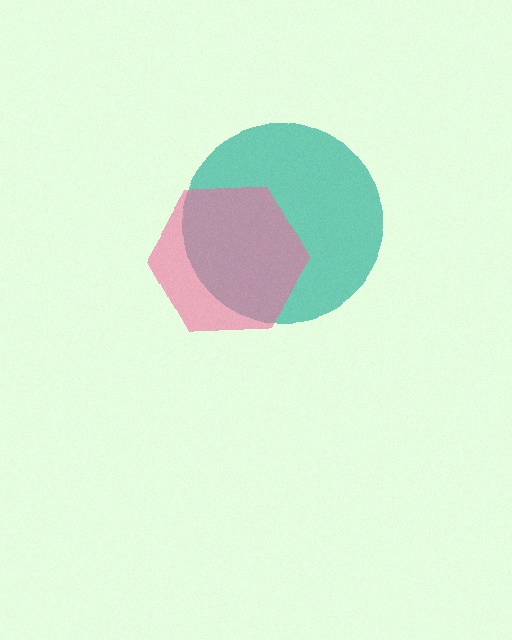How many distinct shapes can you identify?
There are 2 distinct shapes: a teal circle, a pink hexagon.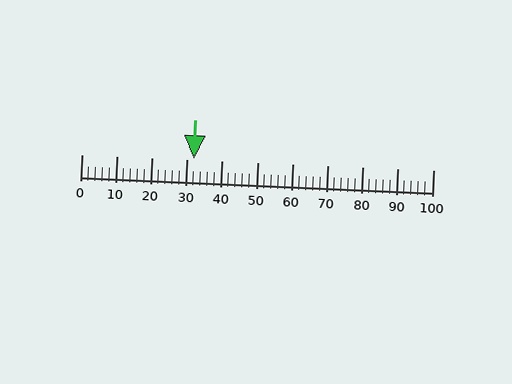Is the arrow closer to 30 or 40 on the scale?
The arrow is closer to 30.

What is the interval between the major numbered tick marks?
The major tick marks are spaced 10 units apart.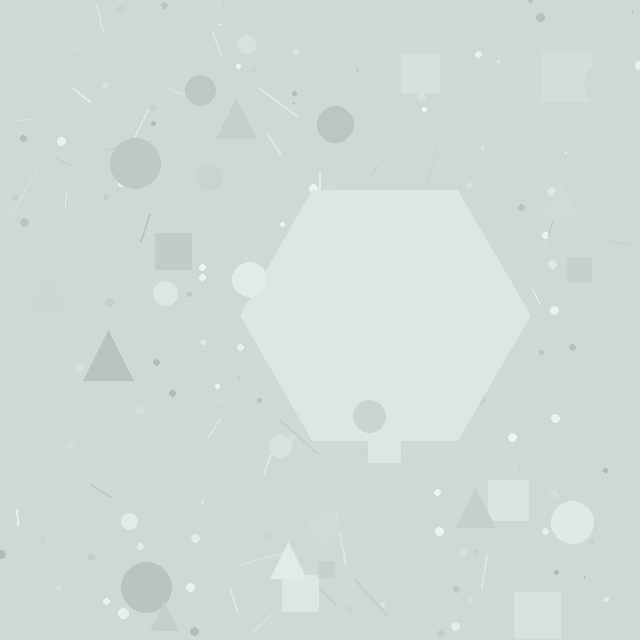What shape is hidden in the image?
A hexagon is hidden in the image.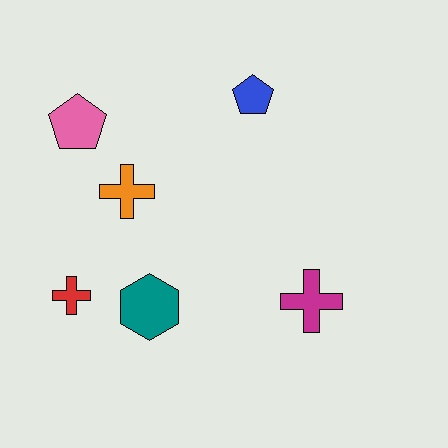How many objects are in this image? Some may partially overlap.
There are 6 objects.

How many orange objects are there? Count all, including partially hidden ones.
There is 1 orange object.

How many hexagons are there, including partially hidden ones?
There is 1 hexagon.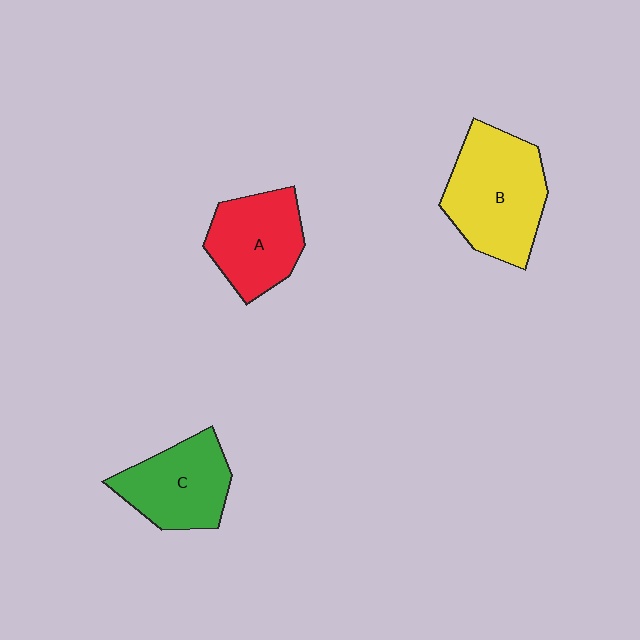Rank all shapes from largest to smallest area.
From largest to smallest: B (yellow), C (green), A (red).